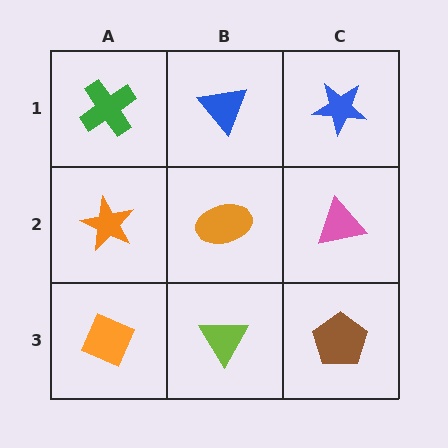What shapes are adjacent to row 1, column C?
A pink triangle (row 2, column C), a blue triangle (row 1, column B).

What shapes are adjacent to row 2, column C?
A blue star (row 1, column C), a brown pentagon (row 3, column C), an orange ellipse (row 2, column B).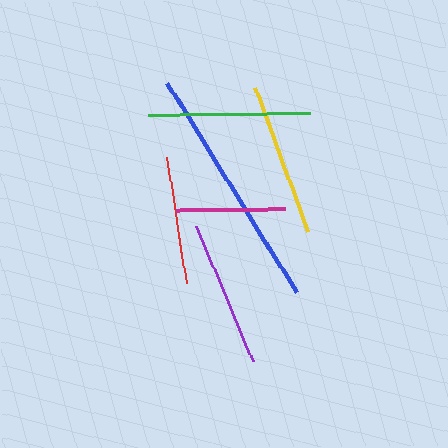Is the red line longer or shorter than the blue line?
The blue line is longer than the red line.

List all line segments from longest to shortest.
From longest to shortest: blue, green, yellow, purple, red, magenta.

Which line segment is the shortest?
The magenta line is the shortest at approximately 109 pixels.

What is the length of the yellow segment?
The yellow segment is approximately 153 pixels long.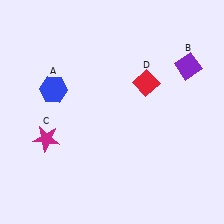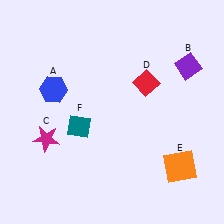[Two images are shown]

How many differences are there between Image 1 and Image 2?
There are 2 differences between the two images.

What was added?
An orange square (E), a teal diamond (F) were added in Image 2.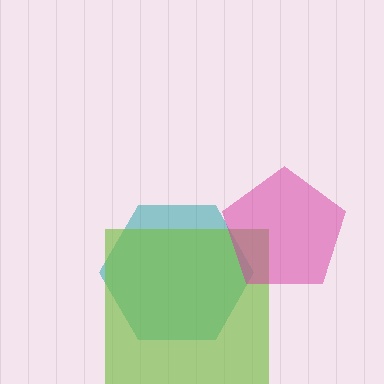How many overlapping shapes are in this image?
There are 3 overlapping shapes in the image.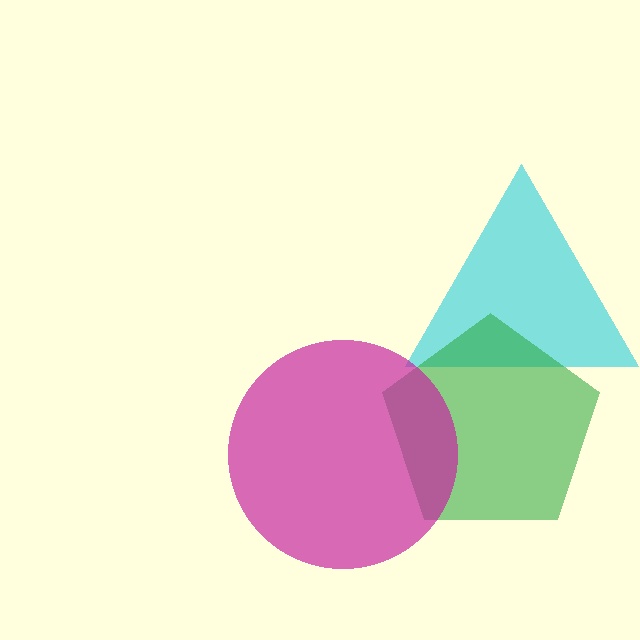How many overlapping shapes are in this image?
There are 3 overlapping shapes in the image.